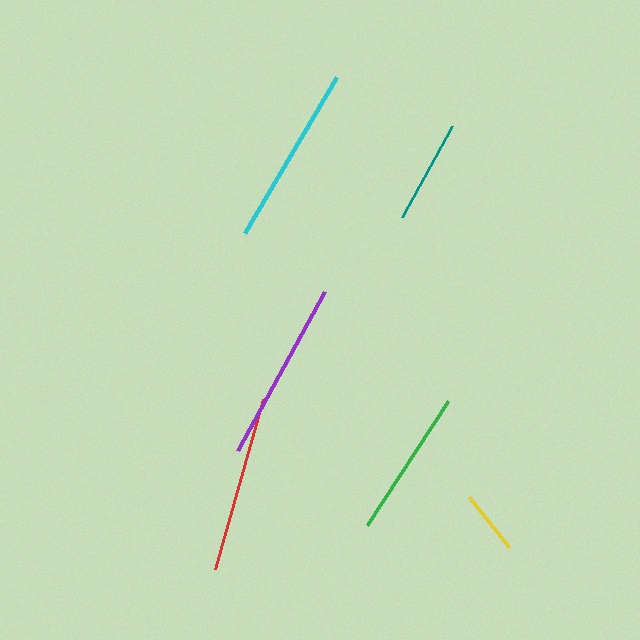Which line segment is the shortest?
The yellow line is the shortest at approximately 64 pixels.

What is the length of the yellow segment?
The yellow segment is approximately 64 pixels long.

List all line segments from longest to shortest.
From longest to shortest: purple, cyan, red, green, teal, yellow.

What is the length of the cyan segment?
The cyan segment is approximately 181 pixels long.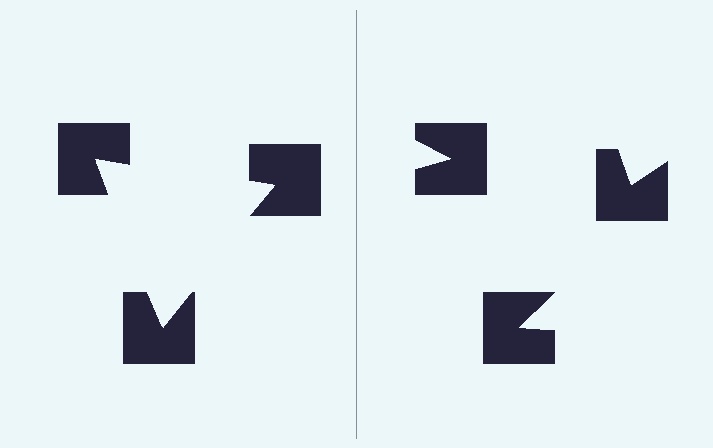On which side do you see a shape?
An illusory triangle appears on the left side. On the right side the wedge cuts are rotated, so no coherent shape forms.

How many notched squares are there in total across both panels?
6 — 3 on each side.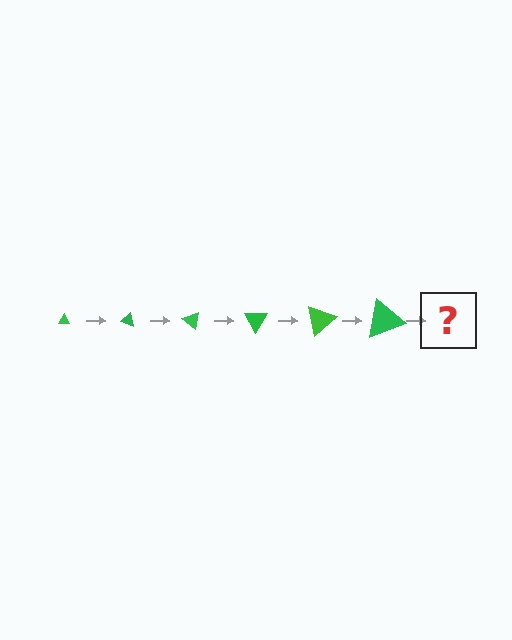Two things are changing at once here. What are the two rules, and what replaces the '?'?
The two rules are that the triangle grows larger each step and it rotates 20 degrees each step. The '?' should be a triangle, larger than the previous one and rotated 120 degrees from the start.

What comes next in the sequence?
The next element should be a triangle, larger than the previous one and rotated 120 degrees from the start.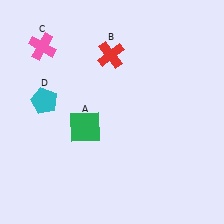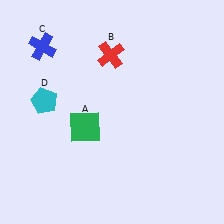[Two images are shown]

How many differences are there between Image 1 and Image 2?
There is 1 difference between the two images.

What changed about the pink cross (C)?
In Image 1, C is pink. In Image 2, it changed to blue.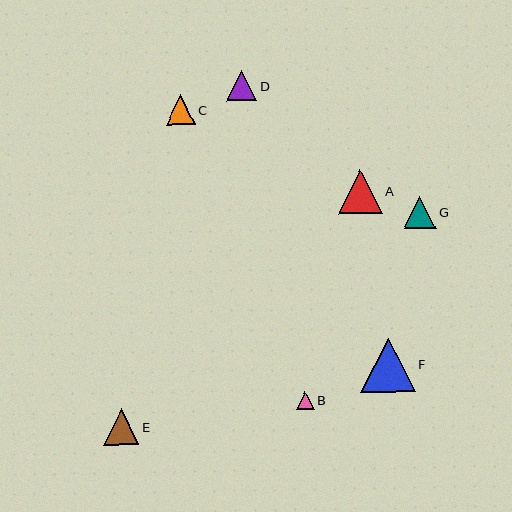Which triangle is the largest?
Triangle F is the largest with a size of approximately 55 pixels.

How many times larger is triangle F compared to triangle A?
Triangle F is approximately 1.2 times the size of triangle A.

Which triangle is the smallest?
Triangle B is the smallest with a size of approximately 18 pixels.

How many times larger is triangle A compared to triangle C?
Triangle A is approximately 1.5 times the size of triangle C.